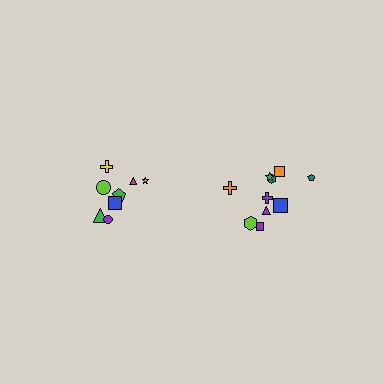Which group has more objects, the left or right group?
The right group.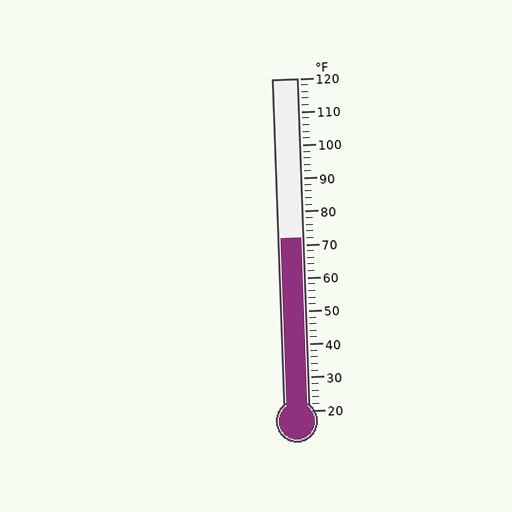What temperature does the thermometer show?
The thermometer shows approximately 72°F.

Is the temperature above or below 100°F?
The temperature is below 100°F.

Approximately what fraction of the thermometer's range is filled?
The thermometer is filled to approximately 50% of its range.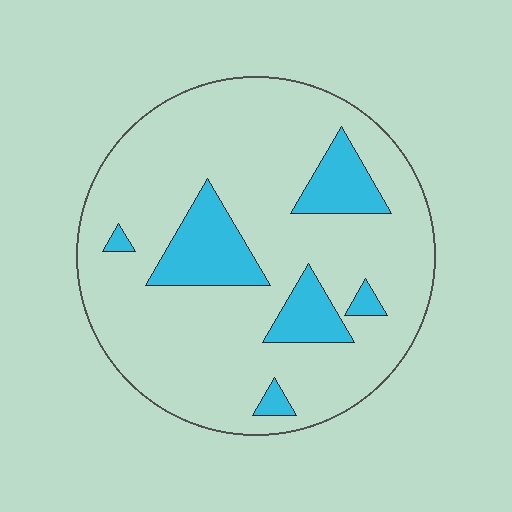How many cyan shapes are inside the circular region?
6.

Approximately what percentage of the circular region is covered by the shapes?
Approximately 15%.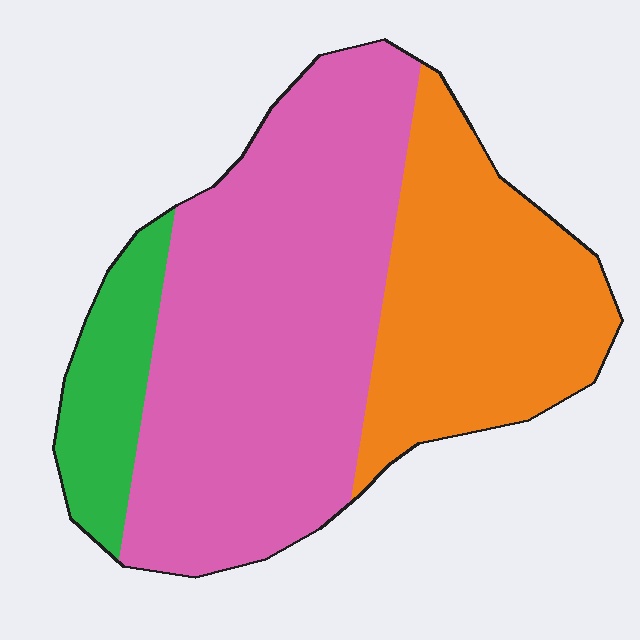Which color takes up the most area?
Pink, at roughly 55%.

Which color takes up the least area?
Green, at roughly 10%.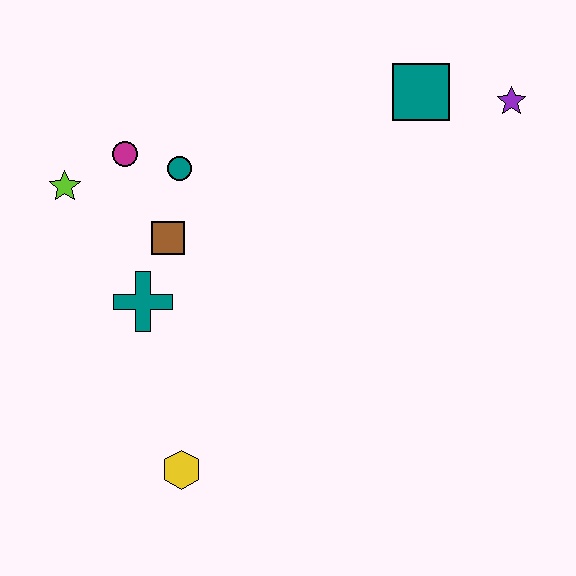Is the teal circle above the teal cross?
Yes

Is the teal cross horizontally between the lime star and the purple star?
Yes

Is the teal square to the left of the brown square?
No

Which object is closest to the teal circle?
The magenta circle is closest to the teal circle.